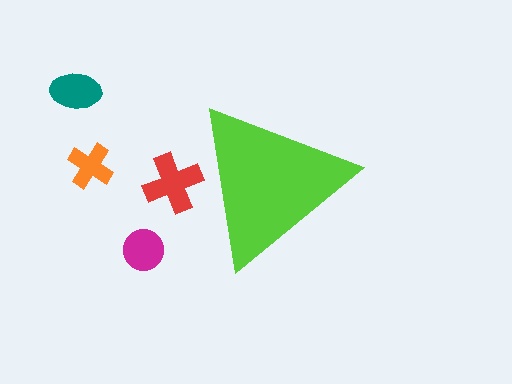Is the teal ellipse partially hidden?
No, the teal ellipse is fully visible.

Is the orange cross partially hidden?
No, the orange cross is fully visible.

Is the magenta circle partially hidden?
No, the magenta circle is fully visible.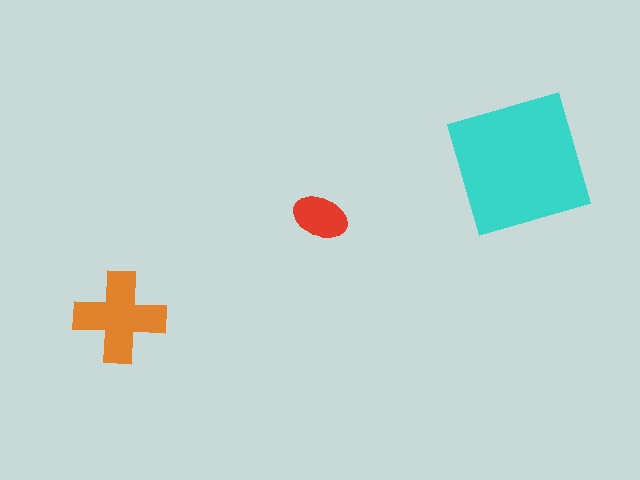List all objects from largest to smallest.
The cyan square, the orange cross, the red ellipse.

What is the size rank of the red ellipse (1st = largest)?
3rd.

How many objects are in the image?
There are 3 objects in the image.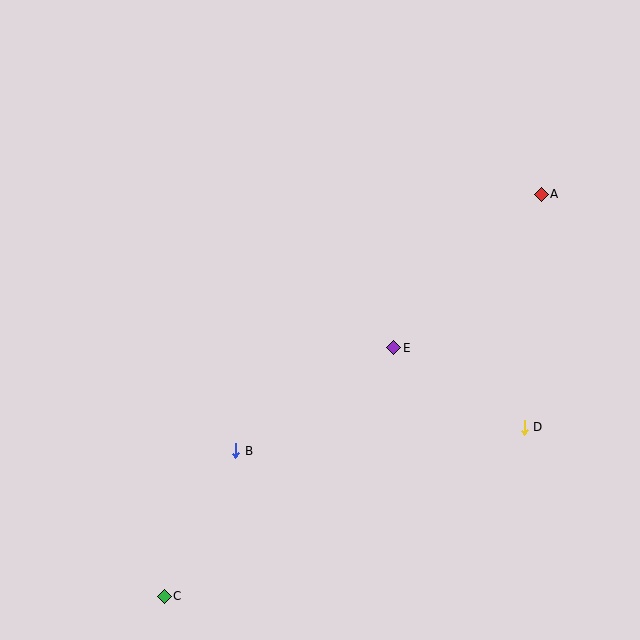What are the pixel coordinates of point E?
Point E is at (394, 348).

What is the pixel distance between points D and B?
The distance between D and B is 290 pixels.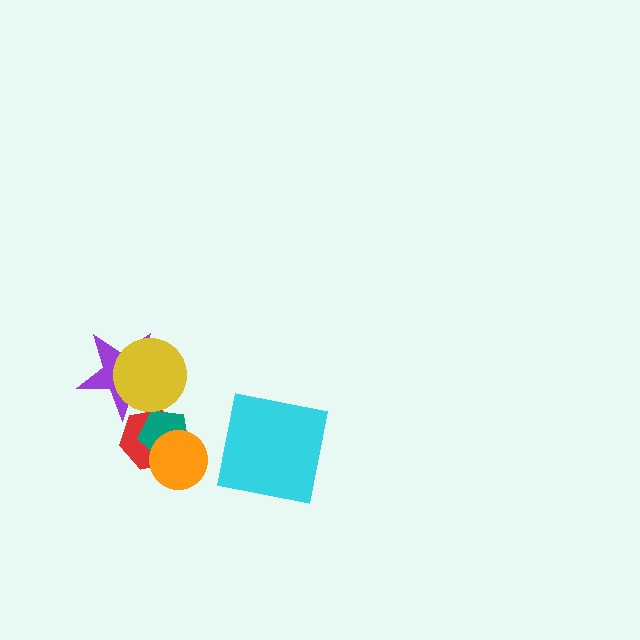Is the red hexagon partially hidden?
Yes, it is partially covered by another shape.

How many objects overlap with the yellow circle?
1 object overlaps with the yellow circle.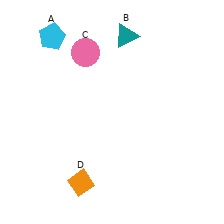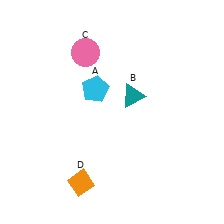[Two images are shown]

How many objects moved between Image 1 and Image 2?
2 objects moved between the two images.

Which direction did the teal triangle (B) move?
The teal triangle (B) moved down.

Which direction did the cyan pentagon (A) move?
The cyan pentagon (A) moved down.